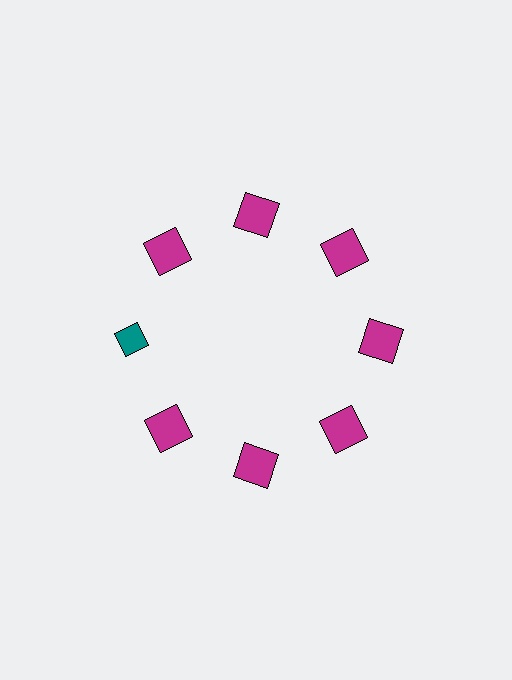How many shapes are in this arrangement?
There are 8 shapes arranged in a ring pattern.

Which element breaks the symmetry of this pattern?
The teal diamond at roughly the 9 o'clock position breaks the symmetry. All other shapes are magenta squares.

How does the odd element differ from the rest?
It differs in both color (teal instead of magenta) and shape (diamond instead of square).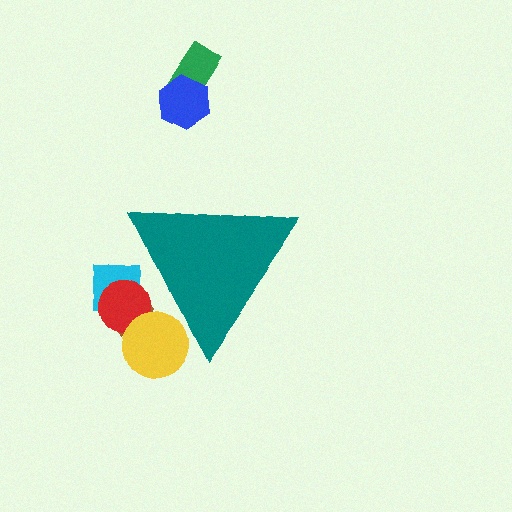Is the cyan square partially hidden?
Yes, the cyan square is partially hidden behind the teal triangle.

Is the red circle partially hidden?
Yes, the red circle is partially hidden behind the teal triangle.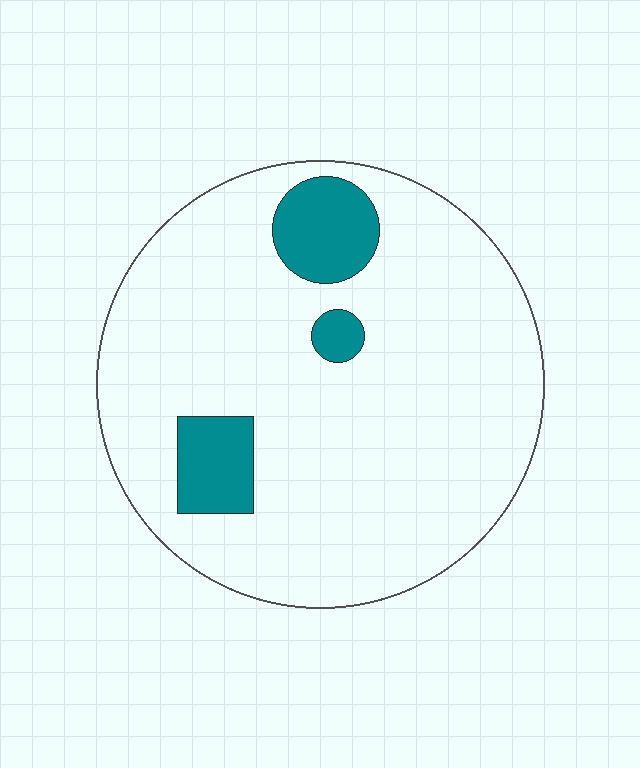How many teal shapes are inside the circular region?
3.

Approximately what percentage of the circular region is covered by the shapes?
Approximately 10%.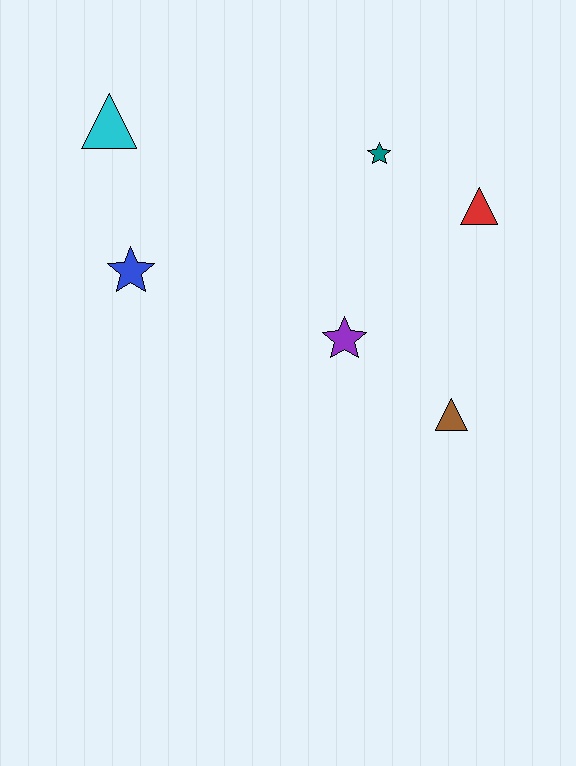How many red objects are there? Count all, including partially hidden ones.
There is 1 red object.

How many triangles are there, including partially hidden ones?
There are 3 triangles.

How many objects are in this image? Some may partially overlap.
There are 6 objects.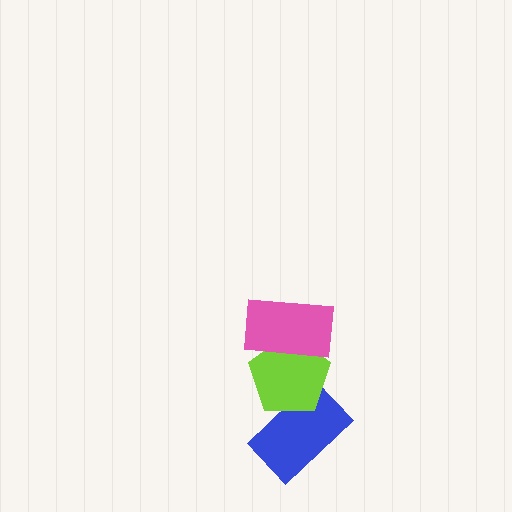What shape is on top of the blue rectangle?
The lime pentagon is on top of the blue rectangle.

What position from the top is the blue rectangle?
The blue rectangle is 3rd from the top.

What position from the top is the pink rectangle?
The pink rectangle is 1st from the top.